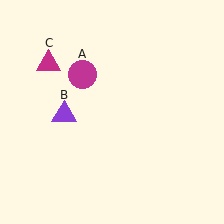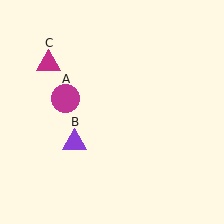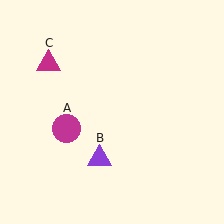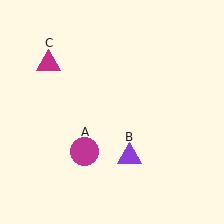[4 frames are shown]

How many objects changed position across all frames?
2 objects changed position: magenta circle (object A), purple triangle (object B).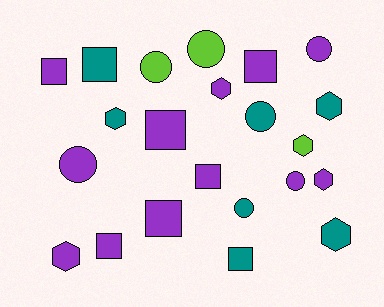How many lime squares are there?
There are no lime squares.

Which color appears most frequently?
Purple, with 12 objects.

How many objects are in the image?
There are 22 objects.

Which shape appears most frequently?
Square, with 8 objects.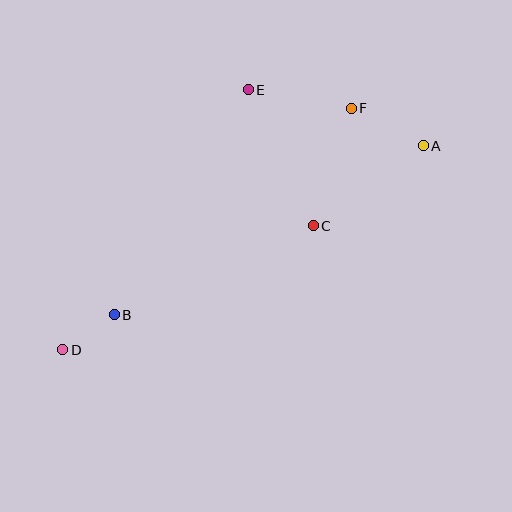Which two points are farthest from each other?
Points A and D are farthest from each other.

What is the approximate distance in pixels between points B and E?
The distance between B and E is approximately 262 pixels.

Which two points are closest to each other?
Points B and D are closest to each other.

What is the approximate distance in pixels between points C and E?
The distance between C and E is approximately 151 pixels.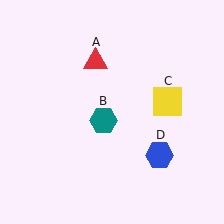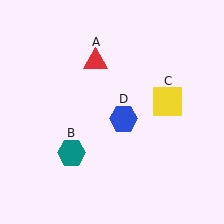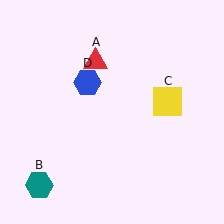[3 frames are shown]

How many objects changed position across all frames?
2 objects changed position: teal hexagon (object B), blue hexagon (object D).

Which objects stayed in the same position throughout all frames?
Red triangle (object A) and yellow square (object C) remained stationary.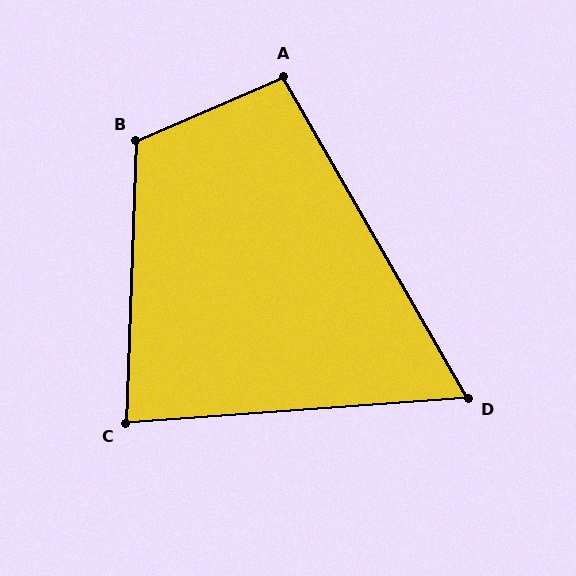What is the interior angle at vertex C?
Approximately 84 degrees (acute).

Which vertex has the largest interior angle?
B, at approximately 116 degrees.